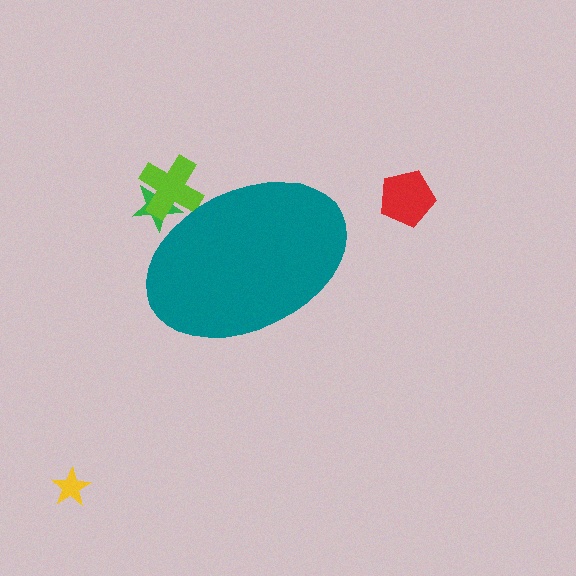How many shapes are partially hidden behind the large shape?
2 shapes are partially hidden.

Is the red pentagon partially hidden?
No, the red pentagon is fully visible.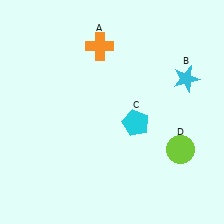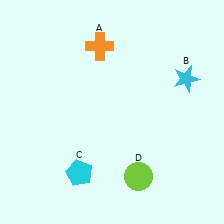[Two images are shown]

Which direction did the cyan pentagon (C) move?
The cyan pentagon (C) moved left.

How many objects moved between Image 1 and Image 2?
2 objects moved between the two images.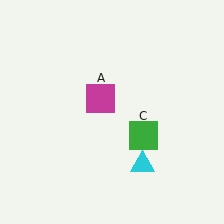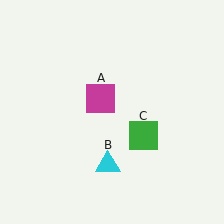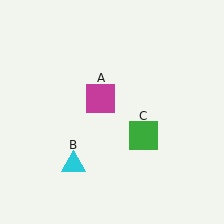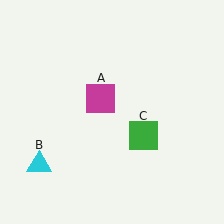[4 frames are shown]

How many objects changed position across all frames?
1 object changed position: cyan triangle (object B).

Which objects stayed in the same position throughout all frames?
Magenta square (object A) and green square (object C) remained stationary.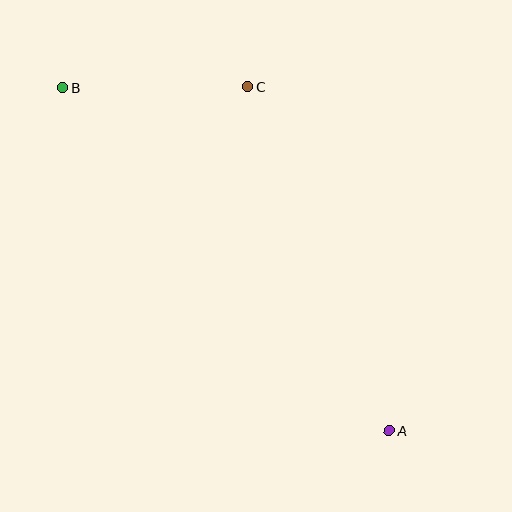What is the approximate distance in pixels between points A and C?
The distance between A and C is approximately 372 pixels.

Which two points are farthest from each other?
Points A and B are farthest from each other.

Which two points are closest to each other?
Points B and C are closest to each other.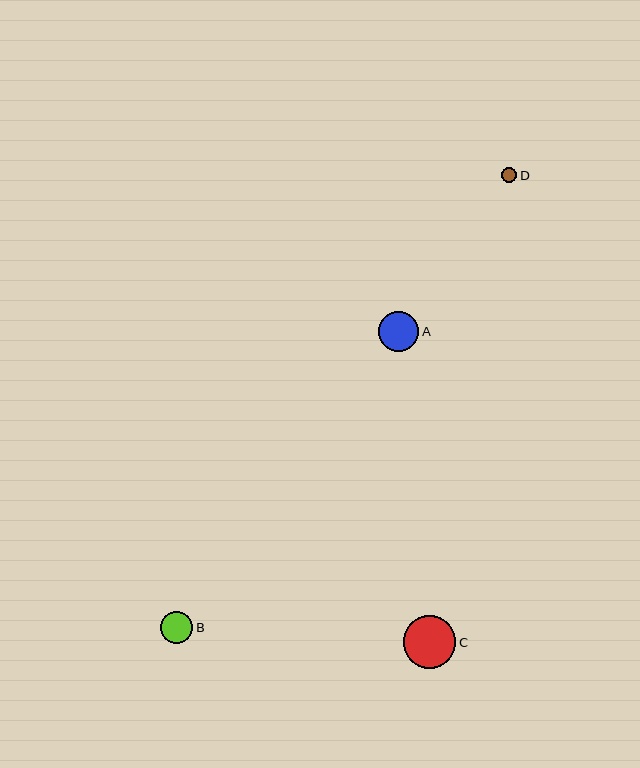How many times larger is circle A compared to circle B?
Circle A is approximately 1.3 times the size of circle B.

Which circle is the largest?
Circle C is the largest with a size of approximately 52 pixels.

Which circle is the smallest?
Circle D is the smallest with a size of approximately 15 pixels.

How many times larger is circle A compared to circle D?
Circle A is approximately 2.6 times the size of circle D.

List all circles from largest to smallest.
From largest to smallest: C, A, B, D.